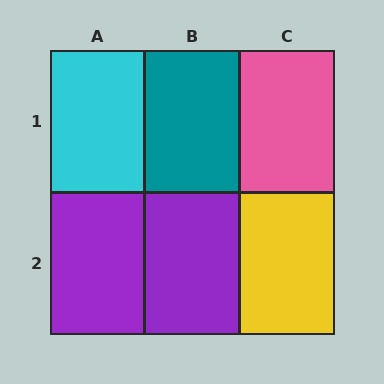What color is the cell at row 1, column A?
Cyan.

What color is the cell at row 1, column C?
Pink.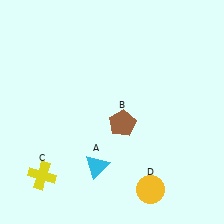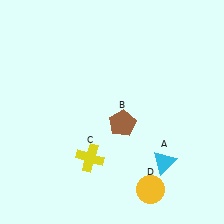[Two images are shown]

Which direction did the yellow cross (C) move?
The yellow cross (C) moved right.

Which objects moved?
The objects that moved are: the cyan triangle (A), the yellow cross (C).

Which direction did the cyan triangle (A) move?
The cyan triangle (A) moved right.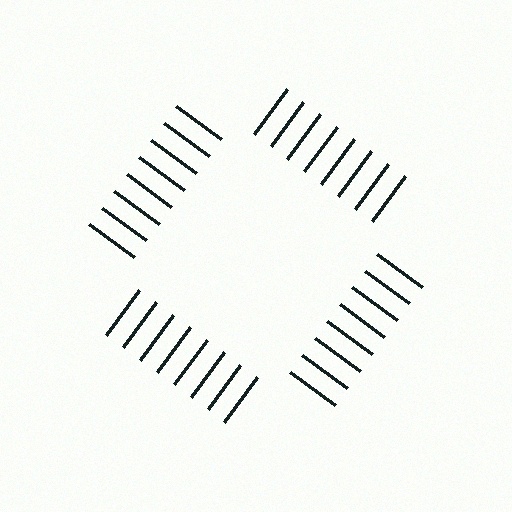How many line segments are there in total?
32 — 8 along each of the 4 edges.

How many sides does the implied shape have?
4 sides — the line-ends trace a square.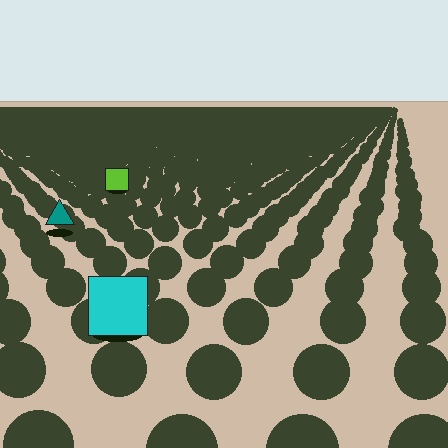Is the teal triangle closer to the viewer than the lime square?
Yes. The teal triangle is closer — you can tell from the texture gradient: the ground texture is coarser near it.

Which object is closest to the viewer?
The cyan square is closest. The texture marks near it are larger and more spread out.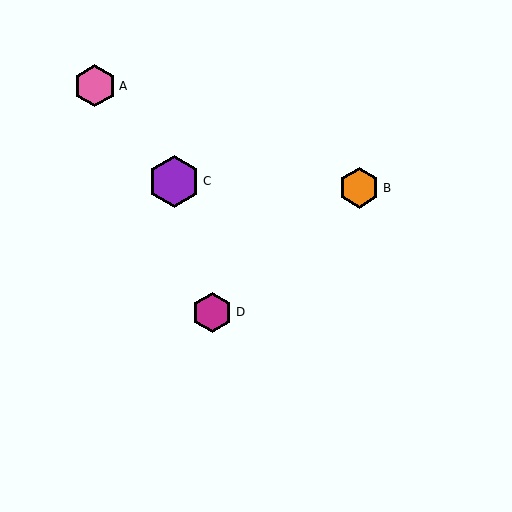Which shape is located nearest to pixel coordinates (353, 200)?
The orange hexagon (labeled B) at (359, 188) is nearest to that location.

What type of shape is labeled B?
Shape B is an orange hexagon.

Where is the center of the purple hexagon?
The center of the purple hexagon is at (174, 181).